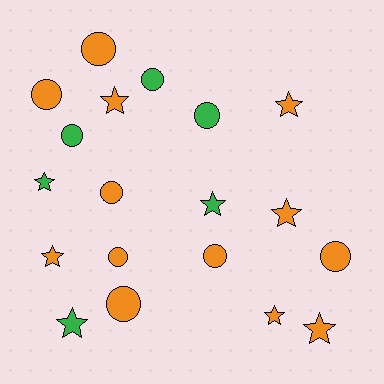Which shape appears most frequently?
Circle, with 10 objects.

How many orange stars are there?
There are 6 orange stars.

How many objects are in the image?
There are 19 objects.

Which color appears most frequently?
Orange, with 13 objects.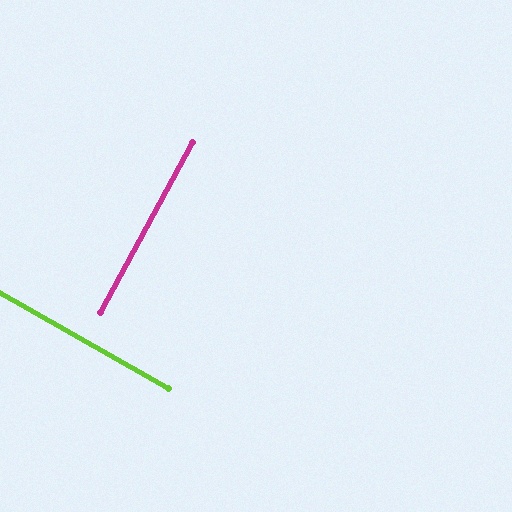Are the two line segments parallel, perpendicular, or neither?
Perpendicular — they meet at approximately 89°.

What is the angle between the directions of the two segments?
Approximately 89 degrees.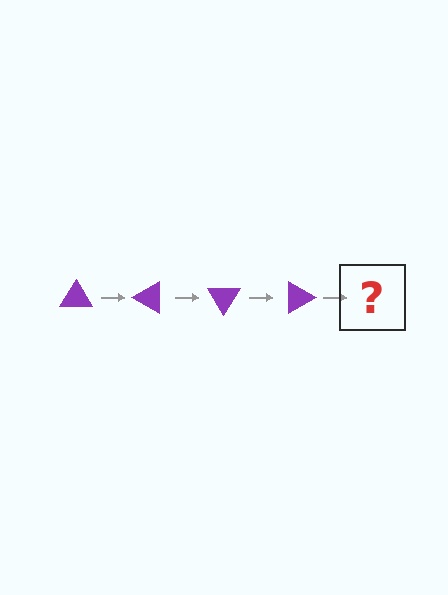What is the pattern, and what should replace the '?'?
The pattern is that the triangle rotates 30 degrees each step. The '?' should be a purple triangle rotated 120 degrees.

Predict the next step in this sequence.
The next step is a purple triangle rotated 120 degrees.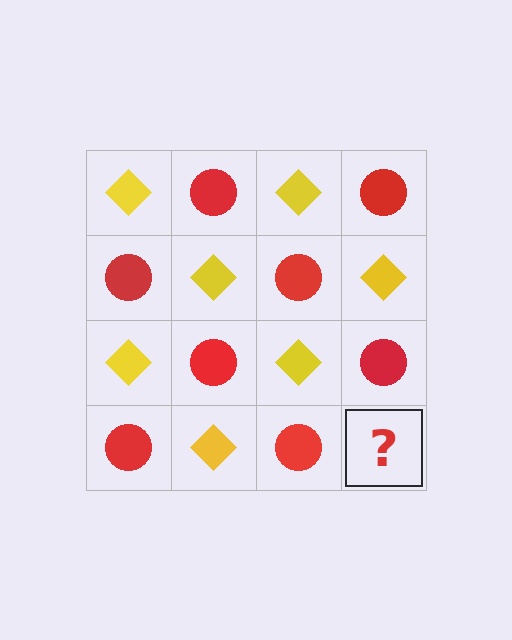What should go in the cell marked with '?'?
The missing cell should contain a yellow diamond.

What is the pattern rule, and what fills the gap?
The rule is that it alternates yellow diamond and red circle in a checkerboard pattern. The gap should be filled with a yellow diamond.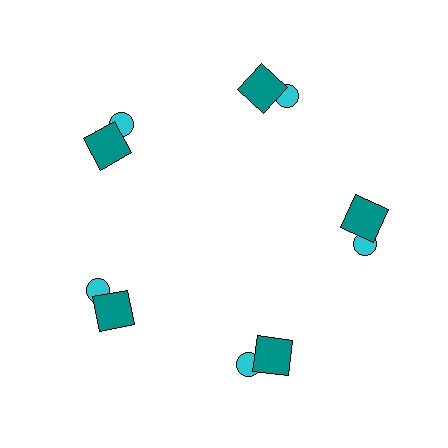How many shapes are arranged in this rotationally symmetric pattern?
There are 10 shapes, arranged in 5 groups of 2.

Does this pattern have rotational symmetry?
Yes, this pattern has 5-fold rotational symmetry. It looks the same after rotating 72 degrees around the center.